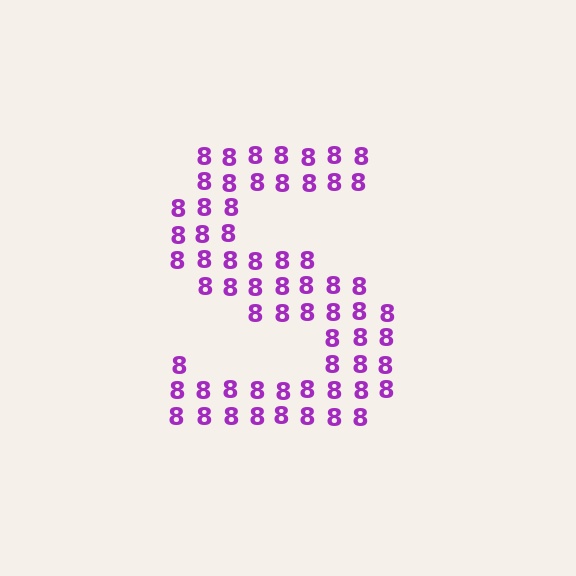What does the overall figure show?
The overall figure shows the letter S.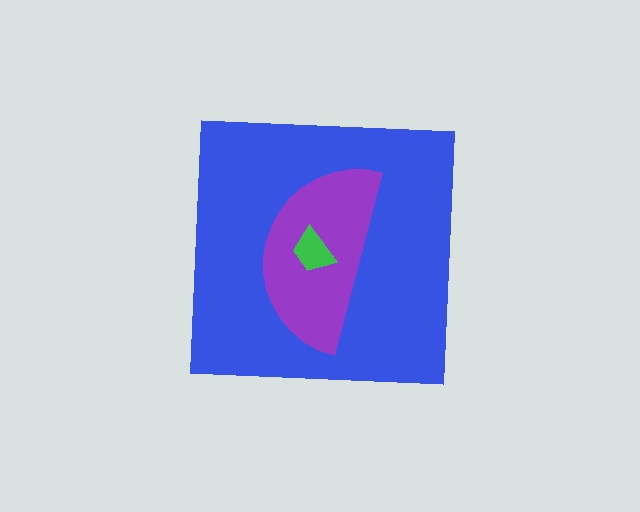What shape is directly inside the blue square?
The purple semicircle.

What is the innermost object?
The green trapezoid.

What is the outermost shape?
The blue square.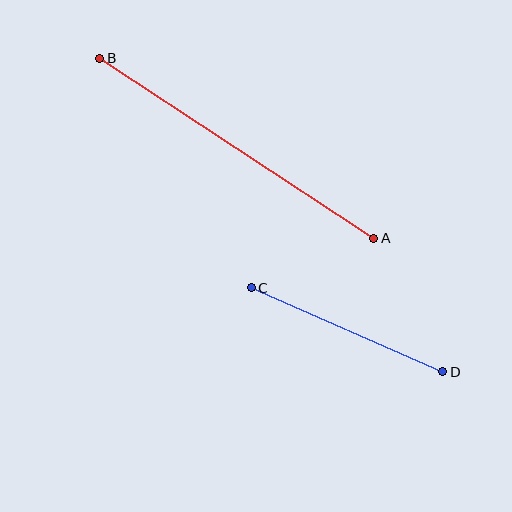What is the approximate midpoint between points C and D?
The midpoint is at approximately (347, 330) pixels.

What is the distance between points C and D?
The distance is approximately 209 pixels.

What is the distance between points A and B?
The distance is approximately 328 pixels.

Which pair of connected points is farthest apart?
Points A and B are farthest apart.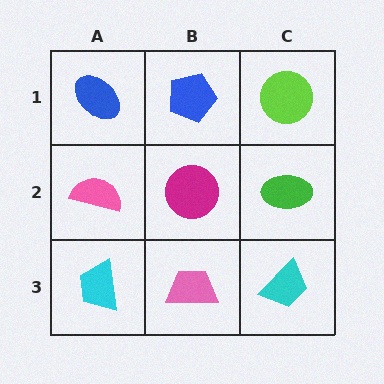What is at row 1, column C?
A lime circle.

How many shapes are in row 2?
3 shapes.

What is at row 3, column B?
A pink trapezoid.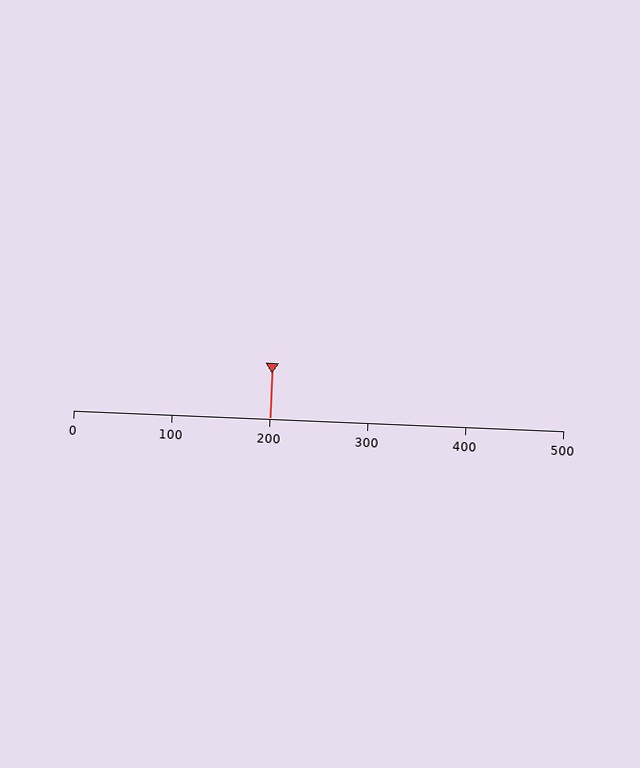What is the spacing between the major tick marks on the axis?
The major ticks are spaced 100 apart.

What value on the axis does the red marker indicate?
The marker indicates approximately 200.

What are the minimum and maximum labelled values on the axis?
The axis runs from 0 to 500.